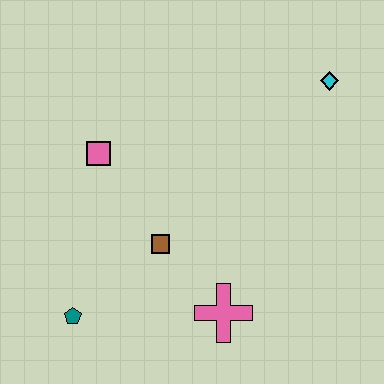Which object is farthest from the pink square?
The cyan diamond is farthest from the pink square.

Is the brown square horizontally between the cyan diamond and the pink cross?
No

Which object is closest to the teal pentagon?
The brown square is closest to the teal pentagon.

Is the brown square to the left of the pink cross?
Yes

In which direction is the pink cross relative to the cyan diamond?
The pink cross is below the cyan diamond.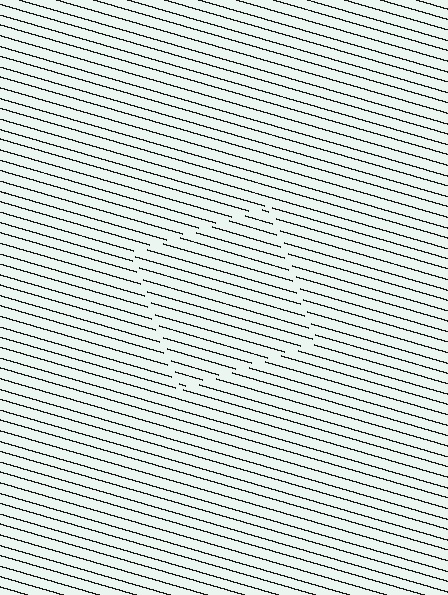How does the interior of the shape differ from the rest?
The interior of the shape contains the same grating, shifted by half a period — the contour is defined by the phase discontinuity where line-ends from the inner and outer gratings abut.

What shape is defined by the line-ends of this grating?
An illusory square. The interior of the shape contains the same grating, shifted by half a period — the contour is defined by the phase discontinuity where line-ends from the inner and outer gratings abut.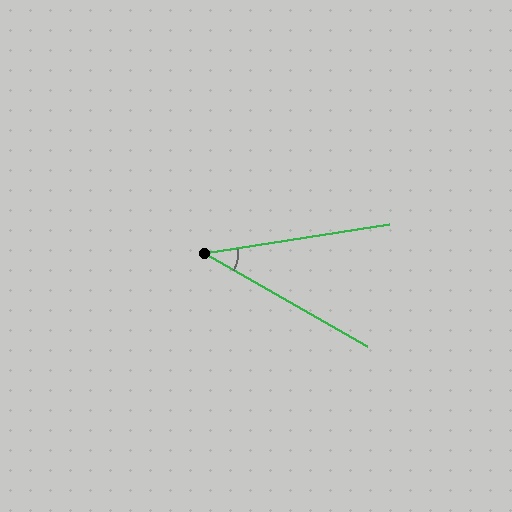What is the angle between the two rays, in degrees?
Approximately 39 degrees.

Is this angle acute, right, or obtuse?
It is acute.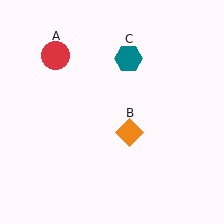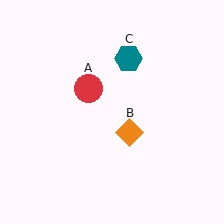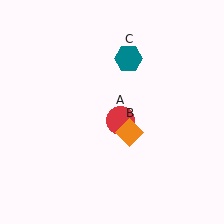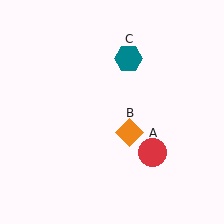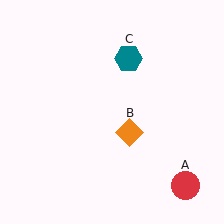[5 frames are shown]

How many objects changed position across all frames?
1 object changed position: red circle (object A).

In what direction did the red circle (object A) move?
The red circle (object A) moved down and to the right.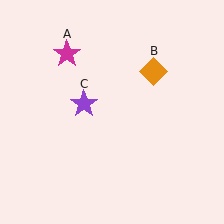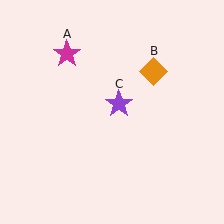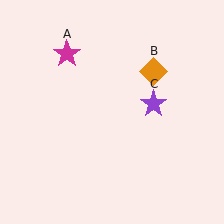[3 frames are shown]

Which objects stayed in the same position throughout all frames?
Magenta star (object A) and orange diamond (object B) remained stationary.